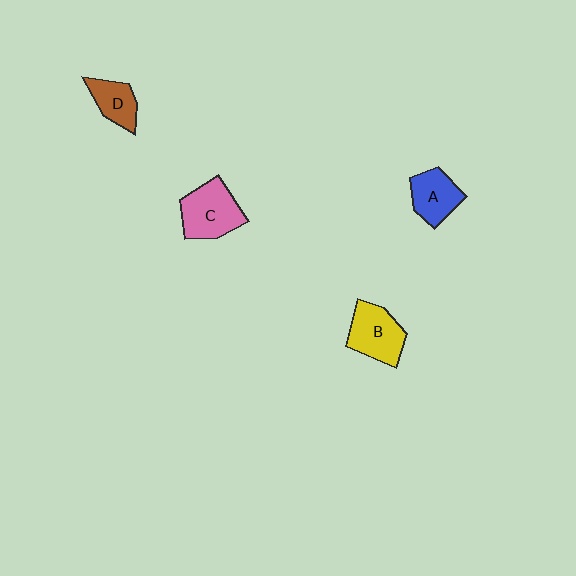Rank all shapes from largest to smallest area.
From largest to smallest: C (pink), B (yellow), A (blue), D (brown).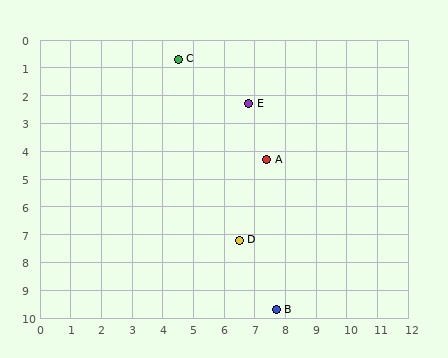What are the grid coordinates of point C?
Point C is at approximately (4.5, 0.7).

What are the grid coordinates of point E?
Point E is at approximately (6.8, 2.3).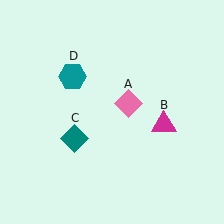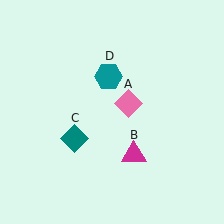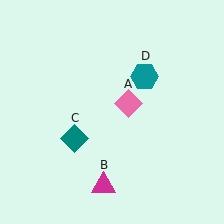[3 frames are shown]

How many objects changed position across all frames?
2 objects changed position: magenta triangle (object B), teal hexagon (object D).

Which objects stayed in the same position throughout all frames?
Pink diamond (object A) and teal diamond (object C) remained stationary.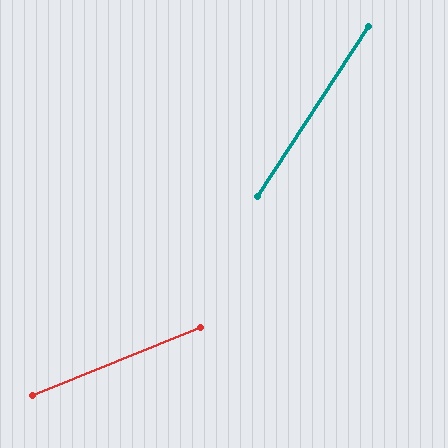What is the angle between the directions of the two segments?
Approximately 35 degrees.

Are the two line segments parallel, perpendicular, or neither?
Neither parallel nor perpendicular — they differ by about 35°.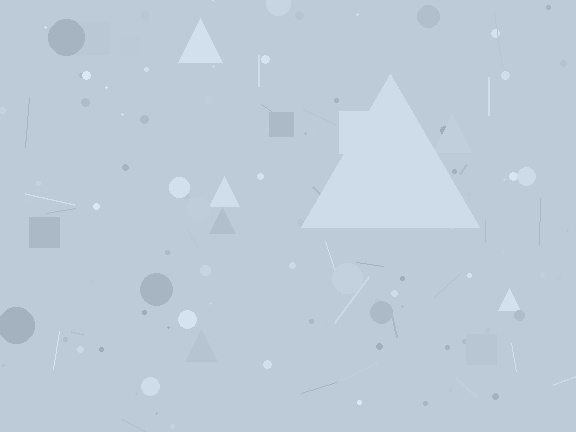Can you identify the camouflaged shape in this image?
The camouflaged shape is a triangle.